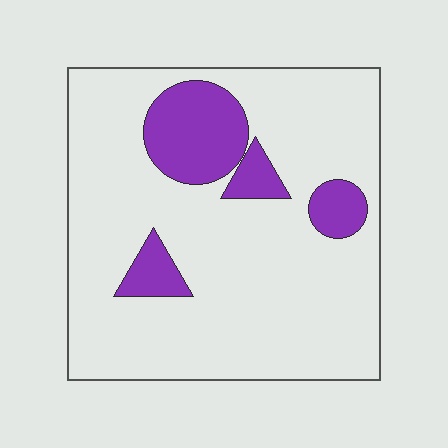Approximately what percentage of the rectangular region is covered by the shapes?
Approximately 15%.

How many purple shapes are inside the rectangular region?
4.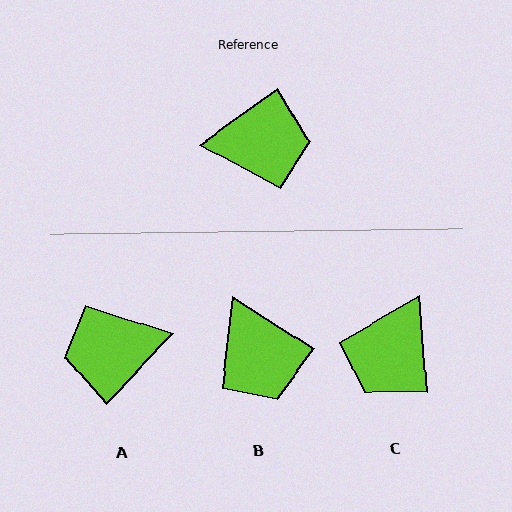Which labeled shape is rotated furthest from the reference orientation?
A, about 170 degrees away.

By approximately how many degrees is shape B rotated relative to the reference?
Approximately 68 degrees clockwise.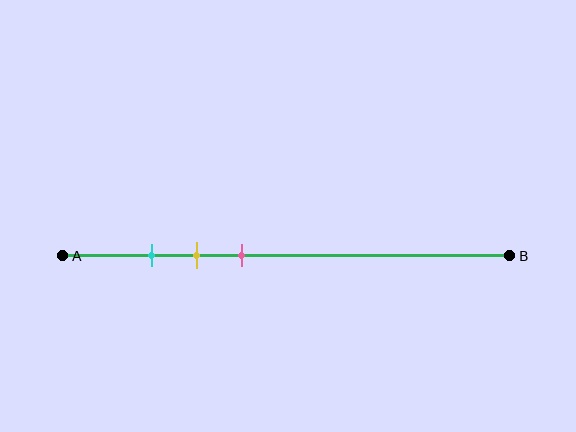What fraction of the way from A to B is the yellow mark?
The yellow mark is approximately 30% (0.3) of the way from A to B.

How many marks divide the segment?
There are 3 marks dividing the segment.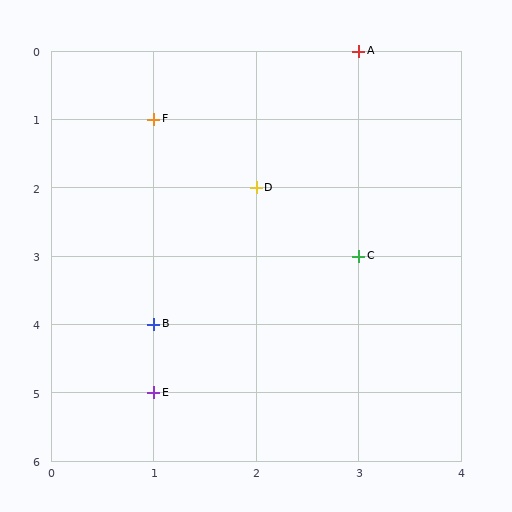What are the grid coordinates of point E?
Point E is at grid coordinates (1, 5).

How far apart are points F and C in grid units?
Points F and C are 2 columns and 2 rows apart (about 2.8 grid units diagonally).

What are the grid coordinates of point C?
Point C is at grid coordinates (3, 3).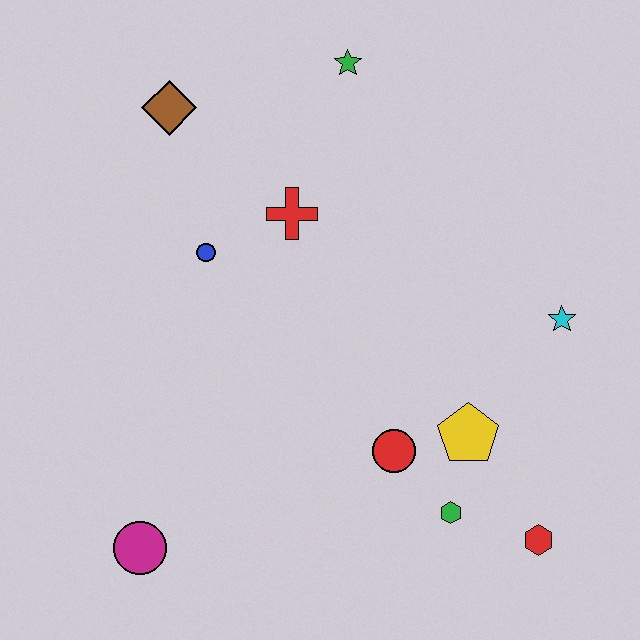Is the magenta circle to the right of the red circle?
No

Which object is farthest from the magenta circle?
The green star is farthest from the magenta circle.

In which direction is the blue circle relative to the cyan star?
The blue circle is to the left of the cyan star.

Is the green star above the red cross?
Yes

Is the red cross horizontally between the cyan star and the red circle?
No